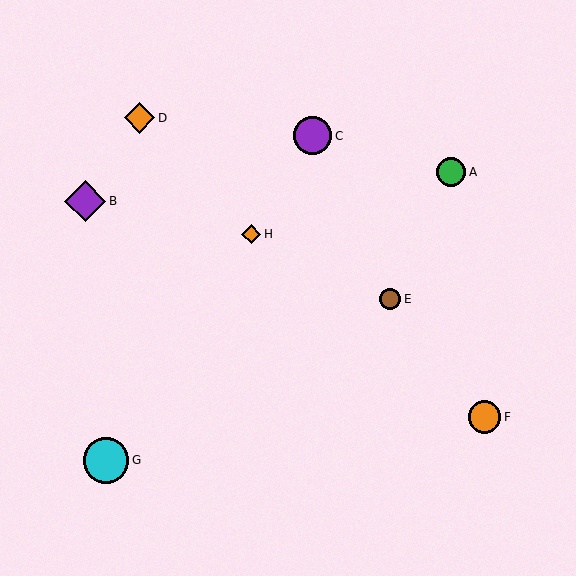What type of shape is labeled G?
Shape G is a cyan circle.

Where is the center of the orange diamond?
The center of the orange diamond is at (251, 234).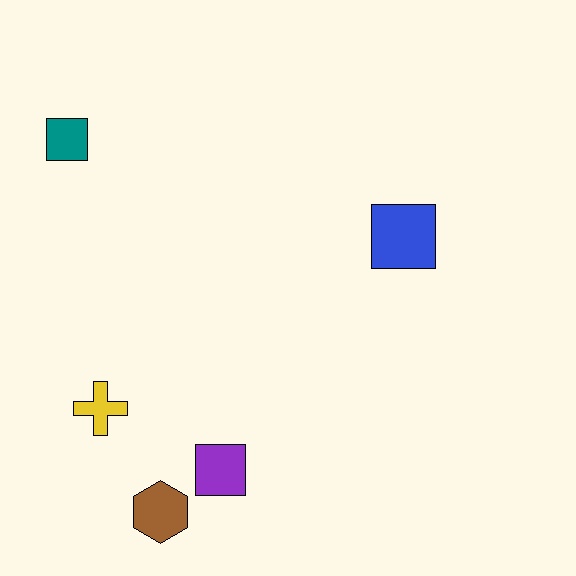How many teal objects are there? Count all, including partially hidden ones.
There is 1 teal object.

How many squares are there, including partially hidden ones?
There are 3 squares.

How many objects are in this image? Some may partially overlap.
There are 5 objects.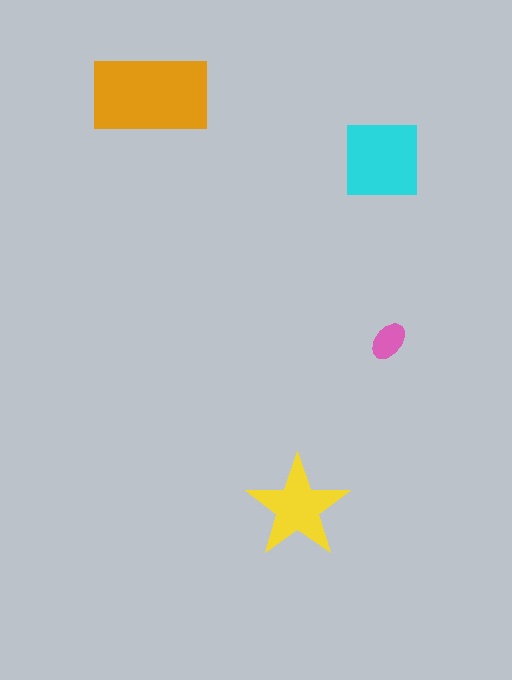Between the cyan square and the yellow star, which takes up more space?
The cyan square.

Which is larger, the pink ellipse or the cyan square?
The cyan square.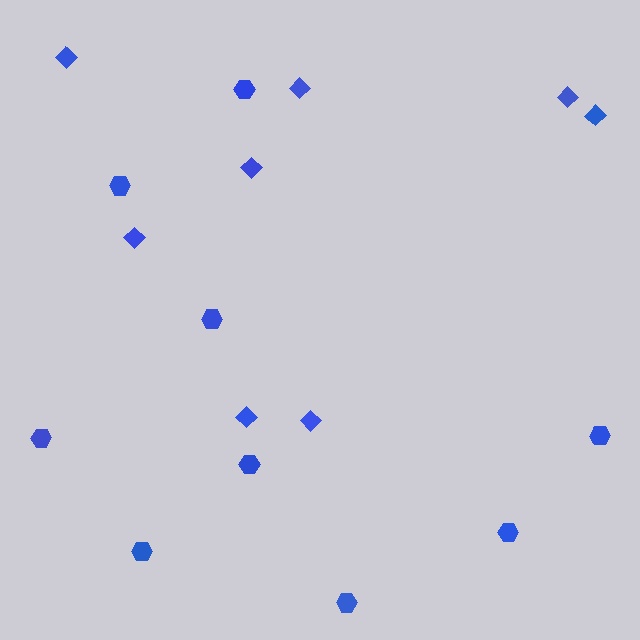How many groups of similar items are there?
There are 2 groups: one group of hexagons (9) and one group of diamonds (8).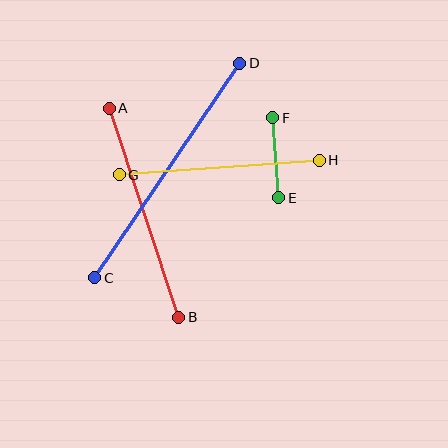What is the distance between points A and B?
The distance is approximately 220 pixels.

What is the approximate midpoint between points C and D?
The midpoint is at approximately (167, 171) pixels.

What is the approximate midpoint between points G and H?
The midpoint is at approximately (219, 168) pixels.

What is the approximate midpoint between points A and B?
The midpoint is at approximately (144, 213) pixels.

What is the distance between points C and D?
The distance is approximately 259 pixels.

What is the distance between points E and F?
The distance is approximately 80 pixels.